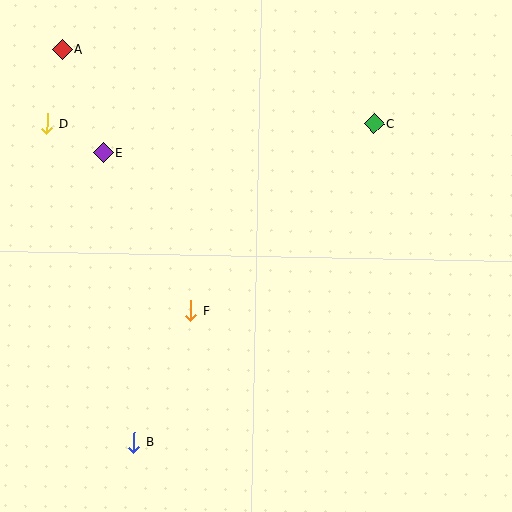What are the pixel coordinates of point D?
Point D is at (47, 124).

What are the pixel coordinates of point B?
Point B is at (134, 442).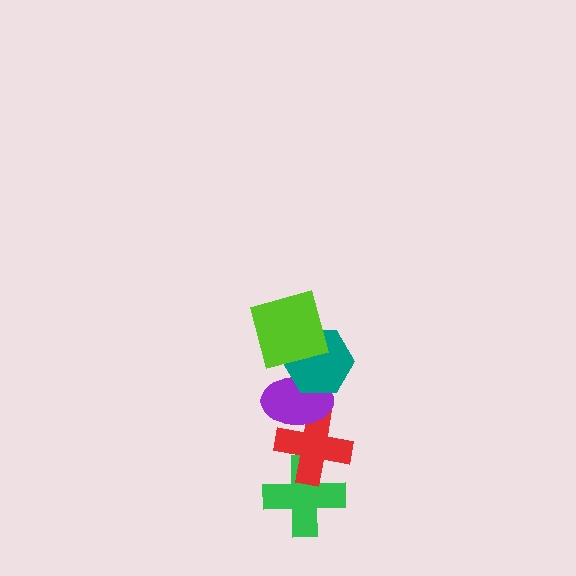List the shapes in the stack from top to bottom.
From top to bottom: the lime square, the teal hexagon, the purple ellipse, the red cross, the green cross.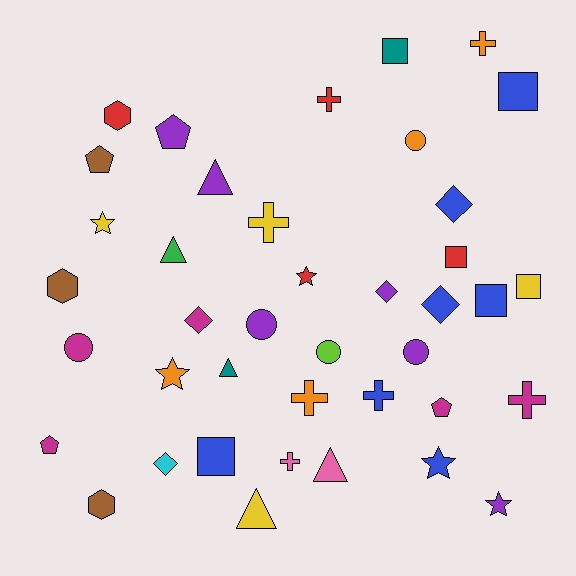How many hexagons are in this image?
There are 3 hexagons.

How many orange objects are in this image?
There are 4 orange objects.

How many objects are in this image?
There are 40 objects.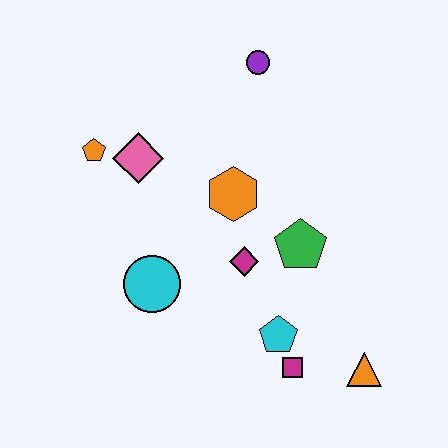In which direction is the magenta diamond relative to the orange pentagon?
The magenta diamond is to the right of the orange pentagon.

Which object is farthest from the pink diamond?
The orange triangle is farthest from the pink diamond.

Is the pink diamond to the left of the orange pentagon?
No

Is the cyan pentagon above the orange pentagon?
No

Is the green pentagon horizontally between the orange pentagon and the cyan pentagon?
No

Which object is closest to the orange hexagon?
The magenta diamond is closest to the orange hexagon.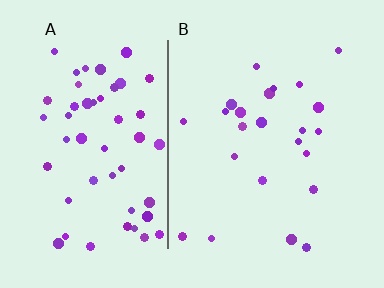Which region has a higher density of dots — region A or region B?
A (the left).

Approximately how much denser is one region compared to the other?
Approximately 2.3× — region A over region B.